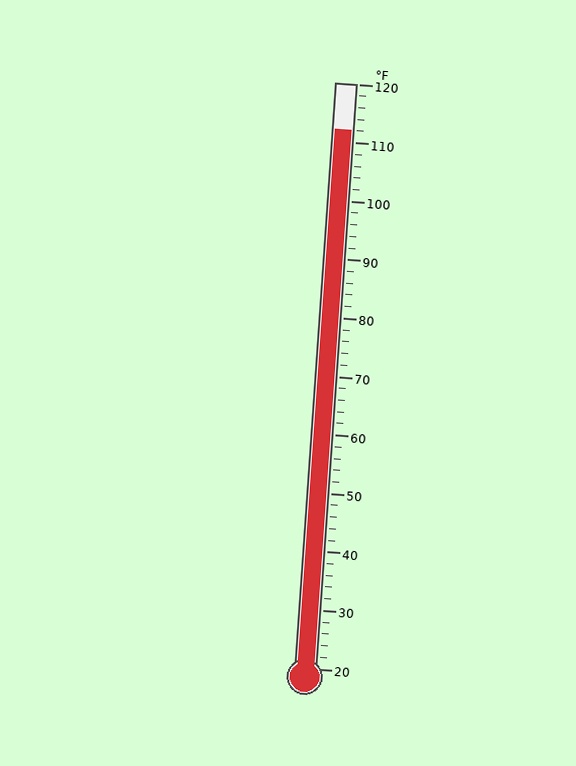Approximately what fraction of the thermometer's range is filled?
The thermometer is filled to approximately 90% of its range.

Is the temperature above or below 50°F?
The temperature is above 50°F.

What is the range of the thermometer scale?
The thermometer scale ranges from 20°F to 120°F.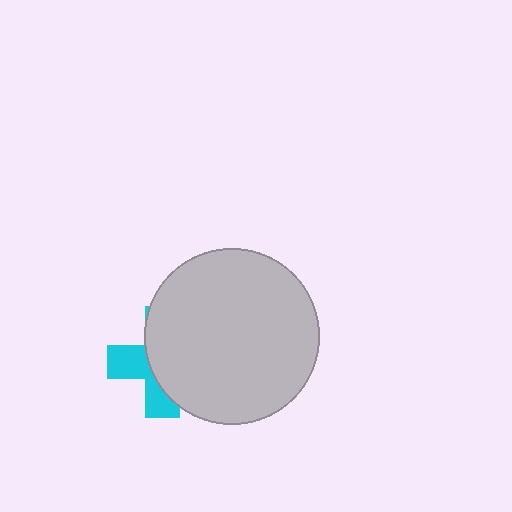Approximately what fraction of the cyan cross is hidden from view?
Roughly 64% of the cyan cross is hidden behind the light gray circle.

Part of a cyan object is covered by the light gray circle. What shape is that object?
It is a cross.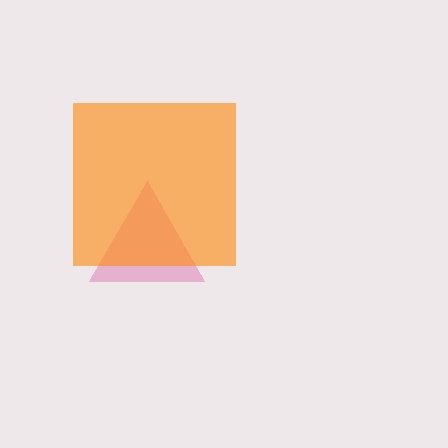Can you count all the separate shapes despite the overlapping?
Yes, there are 2 separate shapes.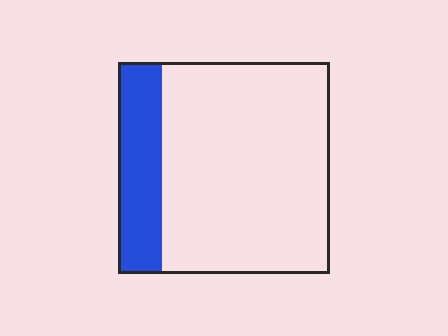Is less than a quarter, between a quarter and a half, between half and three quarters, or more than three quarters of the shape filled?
Less than a quarter.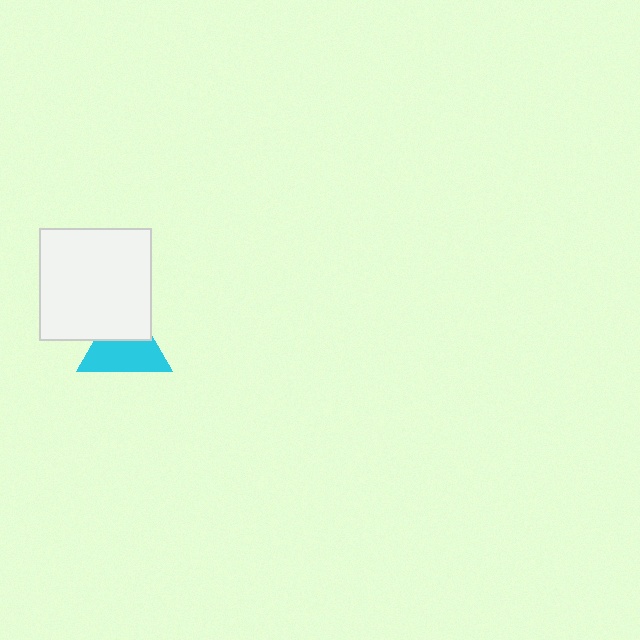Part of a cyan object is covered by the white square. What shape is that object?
It is a triangle.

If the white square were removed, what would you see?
You would see the complete cyan triangle.